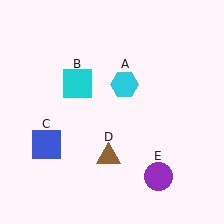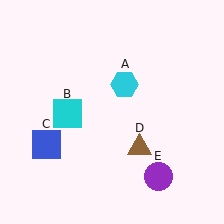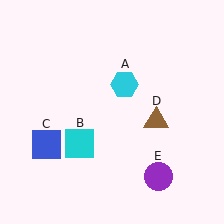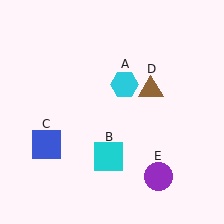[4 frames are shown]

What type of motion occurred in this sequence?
The cyan square (object B), brown triangle (object D) rotated counterclockwise around the center of the scene.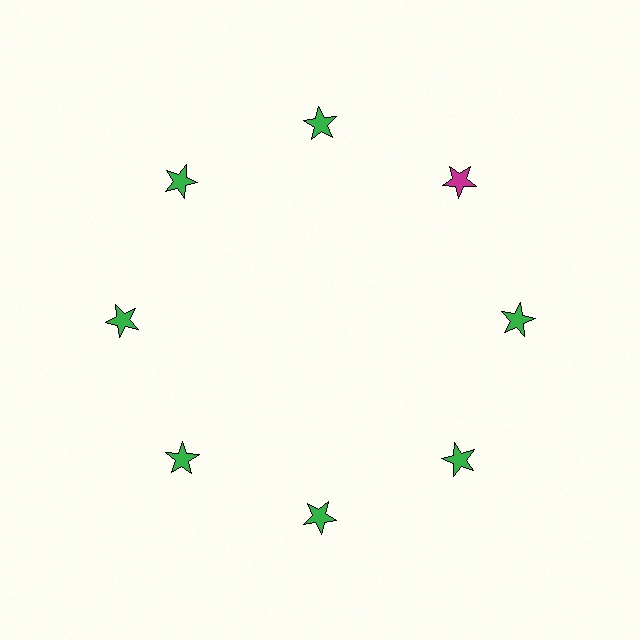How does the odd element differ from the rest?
It has a different color: magenta instead of green.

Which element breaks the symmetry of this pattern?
The magenta star at roughly the 2 o'clock position breaks the symmetry. All other shapes are green stars.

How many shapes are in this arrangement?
There are 8 shapes arranged in a ring pattern.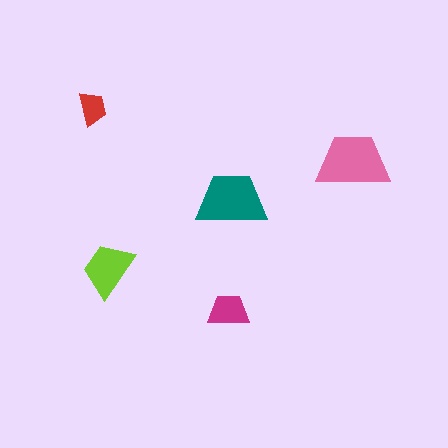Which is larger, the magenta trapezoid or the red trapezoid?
The magenta one.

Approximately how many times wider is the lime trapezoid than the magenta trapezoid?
About 1.5 times wider.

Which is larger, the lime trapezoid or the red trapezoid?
The lime one.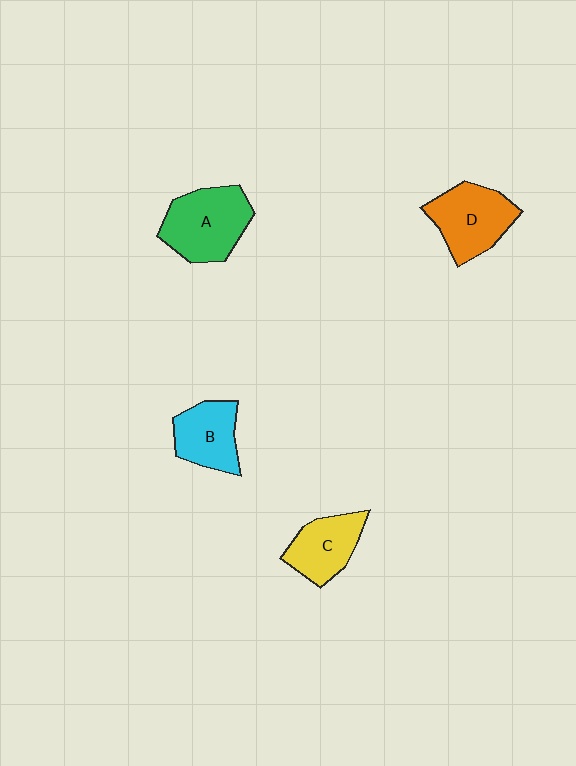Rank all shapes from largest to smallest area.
From largest to smallest: A (green), D (orange), B (cyan), C (yellow).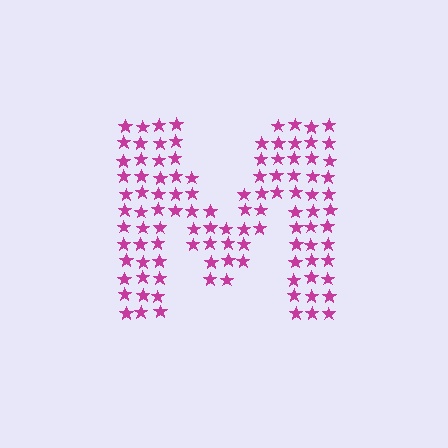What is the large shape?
The large shape is the letter M.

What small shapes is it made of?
It is made of small stars.